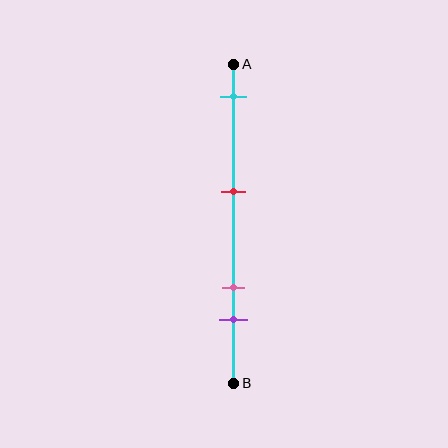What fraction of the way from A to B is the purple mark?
The purple mark is approximately 80% (0.8) of the way from A to B.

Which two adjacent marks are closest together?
The pink and purple marks are the closest adjacent pair.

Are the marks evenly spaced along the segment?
No, the marks are not evenly spaced.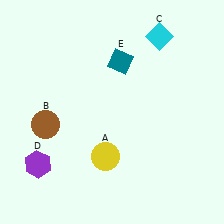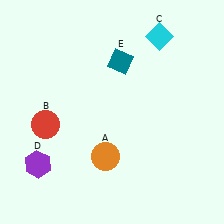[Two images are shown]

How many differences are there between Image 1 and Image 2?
There are 2 differences between the two images.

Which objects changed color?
A changed from yellow to orange. B changed from brown to red.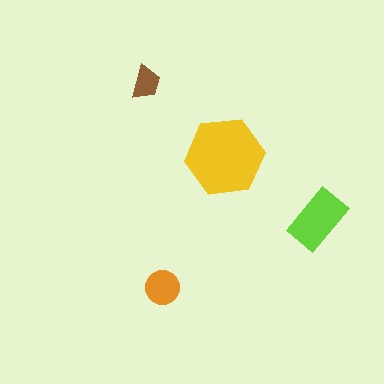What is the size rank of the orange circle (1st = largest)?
3rd.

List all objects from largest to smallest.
The yellow hexagon, the lime rectangle, the orange circle, the brown trapezoid.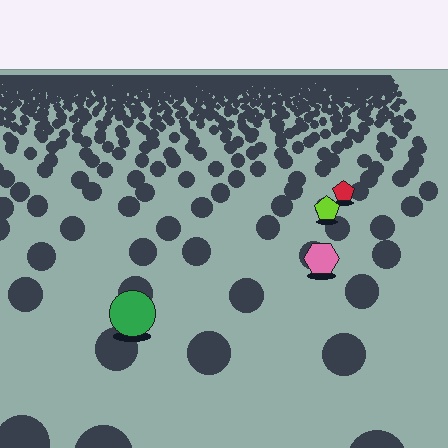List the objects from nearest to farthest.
From nearest to farthest: the green circle, the pink hexagon, the lime pentagon, the red pentagon.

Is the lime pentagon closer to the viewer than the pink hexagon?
No. The pink hexagon is closer — you can tell from the texture gradient: the ground texture is coarser near it.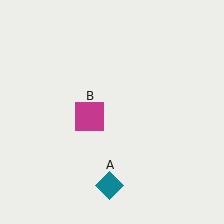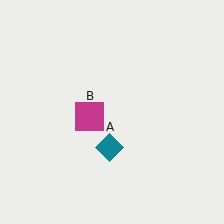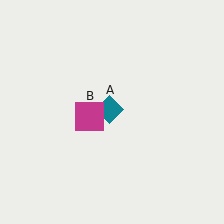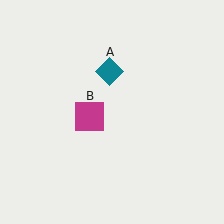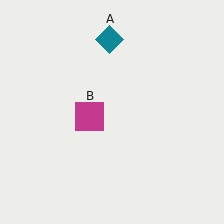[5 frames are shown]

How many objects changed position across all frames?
1 object changed position: teal diamond (object A).